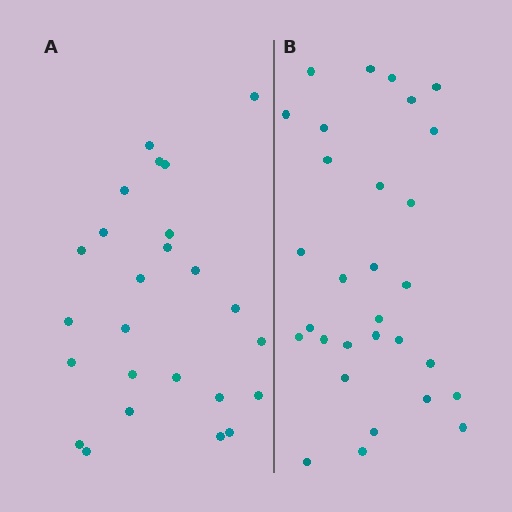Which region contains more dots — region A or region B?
Region B (the right region) has more dots.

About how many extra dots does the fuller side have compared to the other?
Region B has about 5 more dots than region A.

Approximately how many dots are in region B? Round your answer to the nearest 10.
About 30 dots.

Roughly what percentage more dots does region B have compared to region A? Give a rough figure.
About 20% more.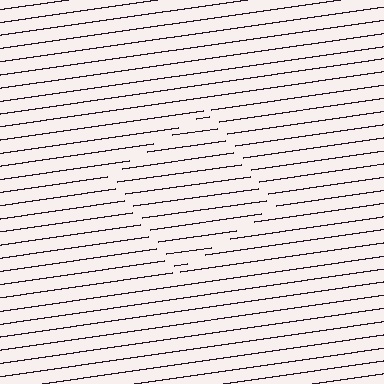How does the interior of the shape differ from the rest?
The interior of the shape contains the same grating, shifted by half a period — the contour is defined by the phase discontinuity where line-ends from the inner and outer gratings abut.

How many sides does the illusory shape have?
4 sides — the line-ends trace a square.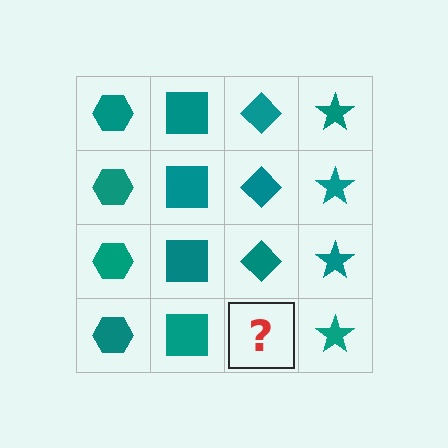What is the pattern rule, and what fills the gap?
The rule is that each column has a consistent shape. The gap should be filled with a teal diamond.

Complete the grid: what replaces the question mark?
The question mark should be replaced with a teal diamond.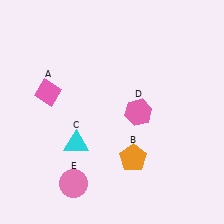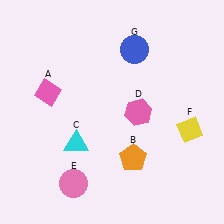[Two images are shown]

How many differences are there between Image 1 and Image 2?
There are 2 differences between the two images.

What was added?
A yellow diamond (F), a blue circle (G) were added in Image 2.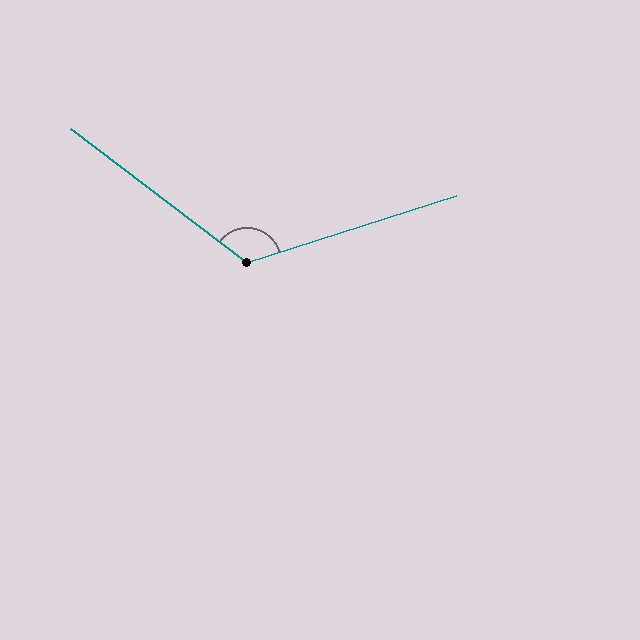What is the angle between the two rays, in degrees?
Approximately 125 degrees.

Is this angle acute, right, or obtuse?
It is obtuse.